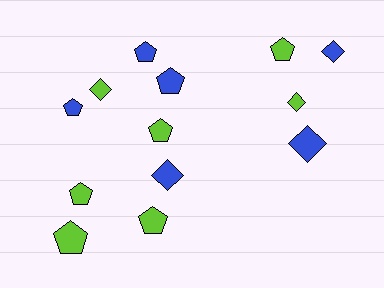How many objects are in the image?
There are 13 objects.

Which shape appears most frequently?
Pentagon, with 8 objects.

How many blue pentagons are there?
There are 3 blue pentagons.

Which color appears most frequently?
Lime, with 7 objects.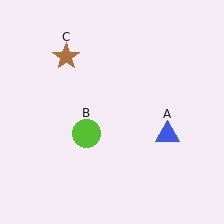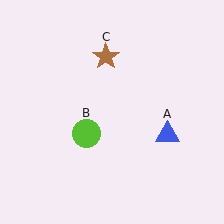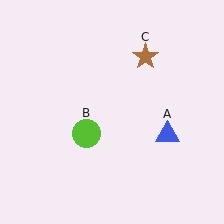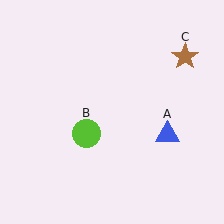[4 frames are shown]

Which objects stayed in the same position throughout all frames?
Blue triangle (object A) and lime circle (object B) remained stationary.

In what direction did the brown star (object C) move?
The brown star (object C) moved right.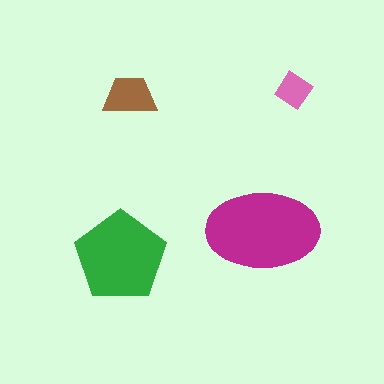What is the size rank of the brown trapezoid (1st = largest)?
3rd.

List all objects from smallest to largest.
The pink diamond, the brown trapezoid, the green pentagon, the magenta ellipse.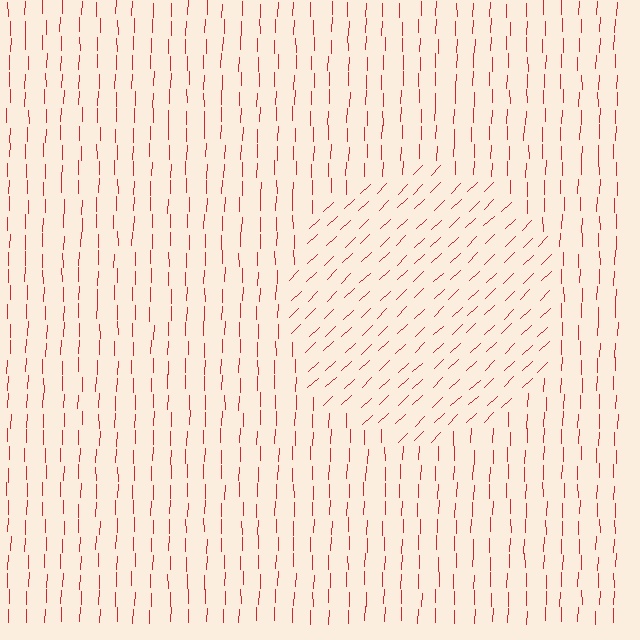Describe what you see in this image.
The image is filled with small red line segments. A circle region in the image has lines oriented differently from the surrounding lines, creating a visible texture boundary.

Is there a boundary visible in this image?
Yes, there is a texture boundary formed by a change in line orientation.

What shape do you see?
I see a circle.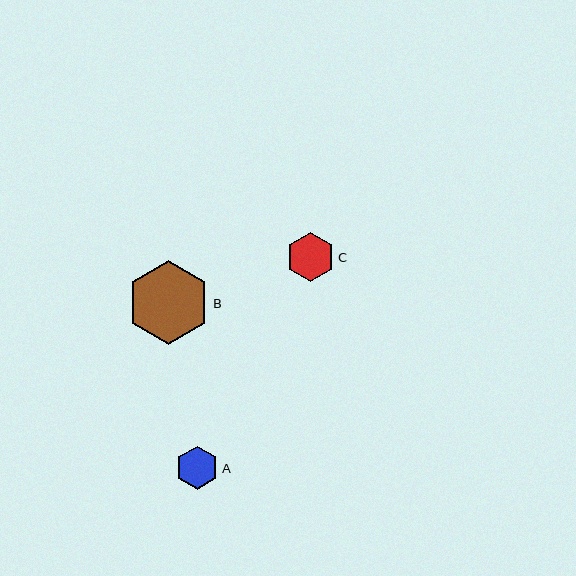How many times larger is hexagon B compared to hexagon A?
Hexagon B is approximately 1.9 times the size of hexagon A.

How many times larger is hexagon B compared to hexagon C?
Hexagon B is approximately 1.7 times the size of hexagon C.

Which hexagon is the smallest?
Hexagon A is the smallest with a size of approximately 43 pixels.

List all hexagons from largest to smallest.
From largest to smallest: B, C, A.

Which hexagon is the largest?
Hexagon B is the largest with a size of approximately 84 pixels.